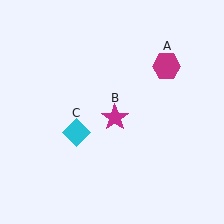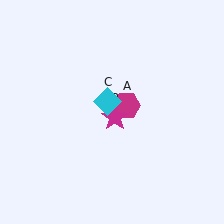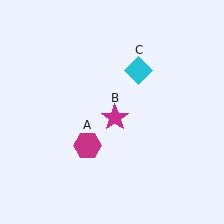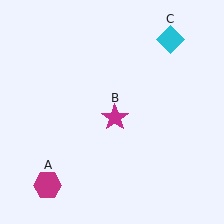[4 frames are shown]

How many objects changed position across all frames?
2 objects changed position: magenta hexagon (object A), cyan diamond (object C).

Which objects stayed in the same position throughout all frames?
Magenta star (object B) remained stationary.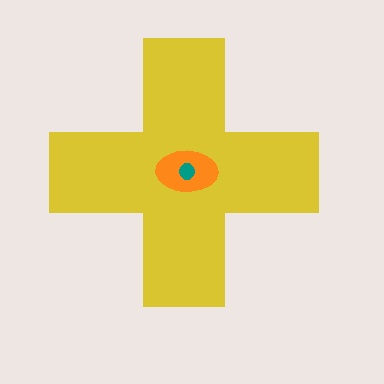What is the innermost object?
The teal circle.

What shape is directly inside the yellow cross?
The orange ellipse.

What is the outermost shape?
The yellow cross.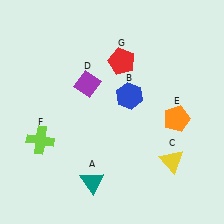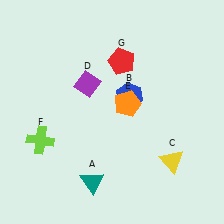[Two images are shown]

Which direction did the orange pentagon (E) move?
The orange pentagon (E) moved left.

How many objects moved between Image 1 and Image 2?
1 object moved between the two images.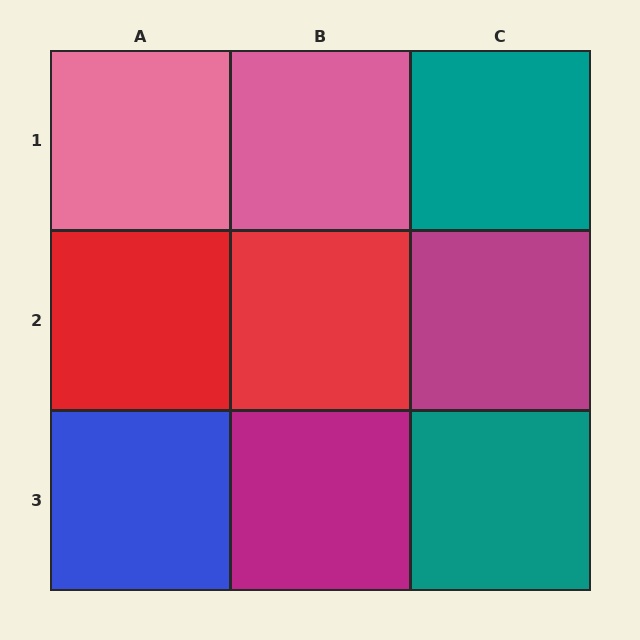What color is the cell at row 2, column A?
Red.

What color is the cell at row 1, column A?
Pink.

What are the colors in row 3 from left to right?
Blue, magenta, teal.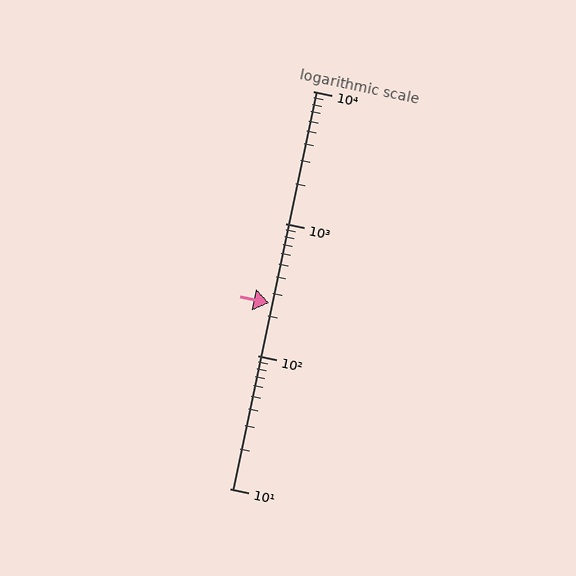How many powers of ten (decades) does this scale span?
The scale spans 3 decades, from 10 to 10000.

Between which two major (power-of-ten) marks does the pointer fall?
The pointer is between 100 and 1000.